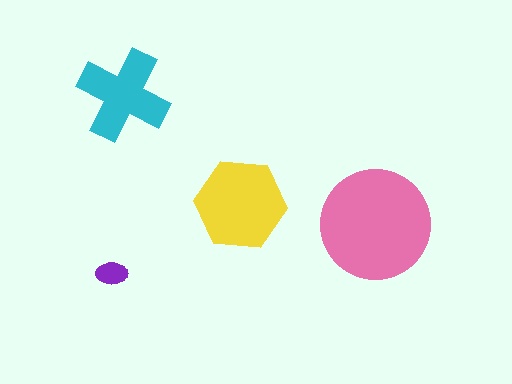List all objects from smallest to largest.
The purple ellipse, the cyan cross, the yellow hexagon, the pink circle.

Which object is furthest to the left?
The purple ellipse is leftmost.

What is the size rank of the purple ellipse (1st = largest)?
4th.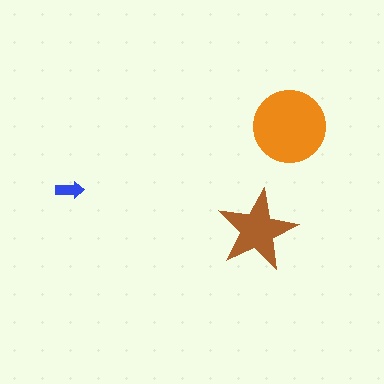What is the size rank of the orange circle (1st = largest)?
1st.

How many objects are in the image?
There are 3 objects in the image.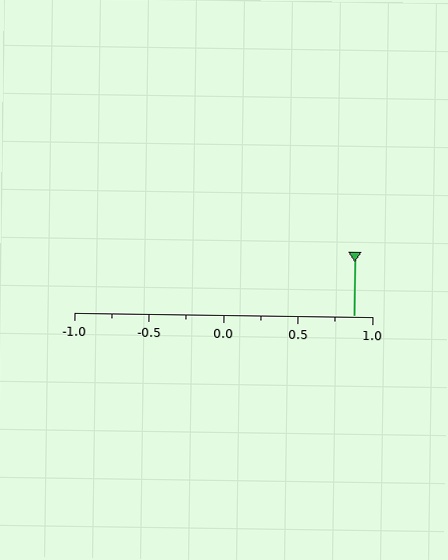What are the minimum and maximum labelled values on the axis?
The axis runs from -1.0 to 1.0.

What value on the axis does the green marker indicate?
The marker indicates approximately 0.88.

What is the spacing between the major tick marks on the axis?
The major ticks are spaced 0.5 apart.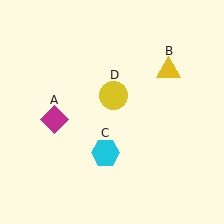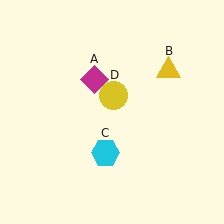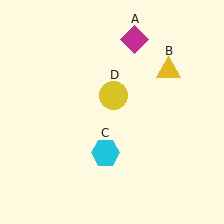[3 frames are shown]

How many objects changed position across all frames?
1 object changed position: magenta diamond (object A).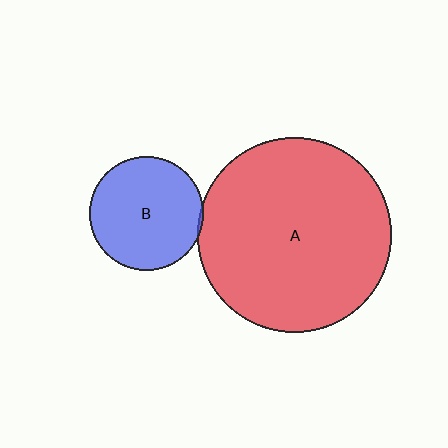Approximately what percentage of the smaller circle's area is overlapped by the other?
Approximately 5%.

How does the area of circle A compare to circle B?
Approximately 2.9 times.